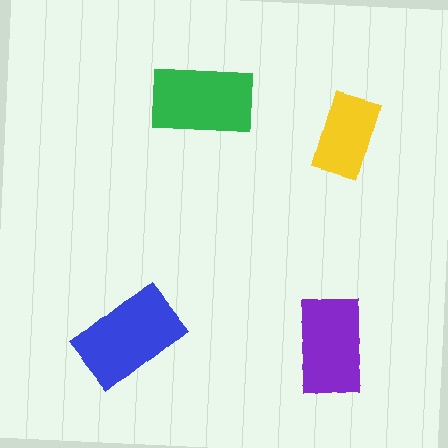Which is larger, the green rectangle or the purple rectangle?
The green one.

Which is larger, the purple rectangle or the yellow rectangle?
The purple one.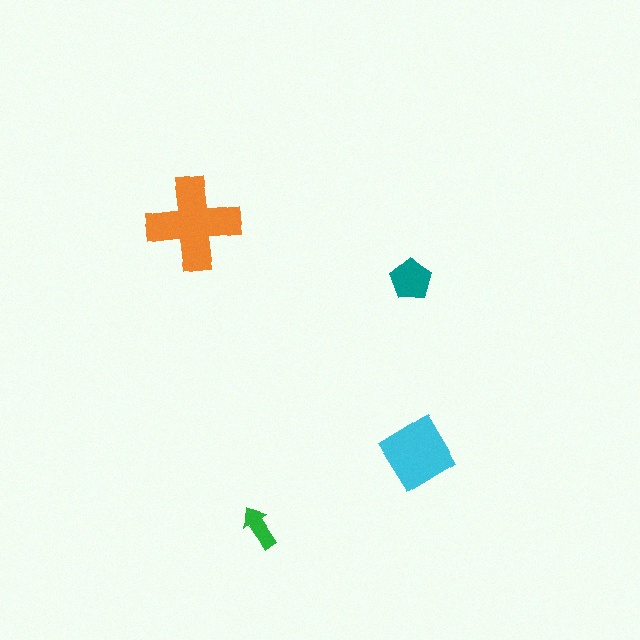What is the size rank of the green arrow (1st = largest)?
4th.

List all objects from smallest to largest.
The green arrow, the teal pentagon, the cyan diamond, the orange cross.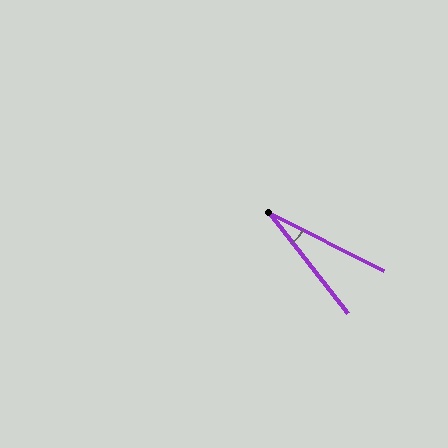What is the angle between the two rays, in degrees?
Approximately 25 degrees.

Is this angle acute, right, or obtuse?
It is acute.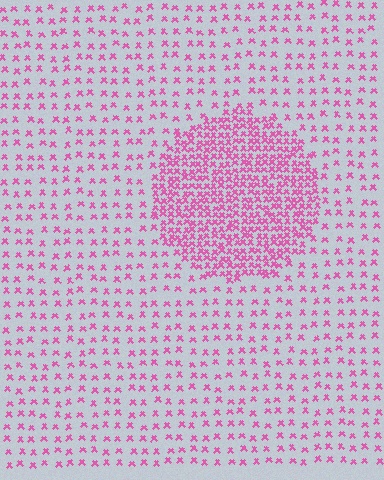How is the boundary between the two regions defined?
The boundary is defined by a change in element density (approximately 2.9x ratio). All elements are the same color, size, and shape.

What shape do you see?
I see a circle.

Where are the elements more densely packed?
The elements are more densely packed inside the circle boundary.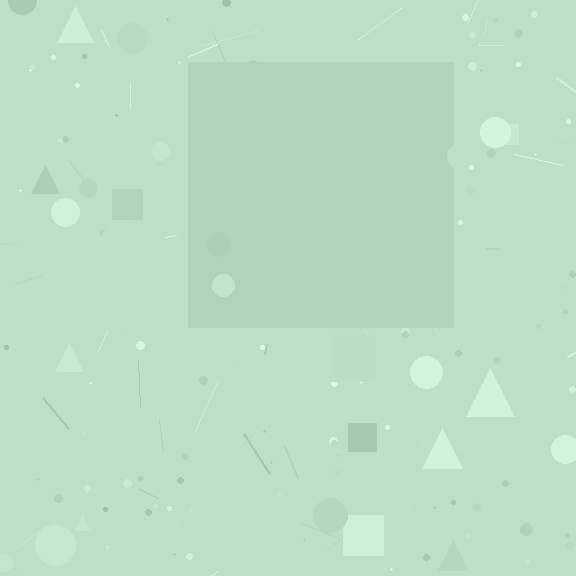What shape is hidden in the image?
A square is hidden in the image.